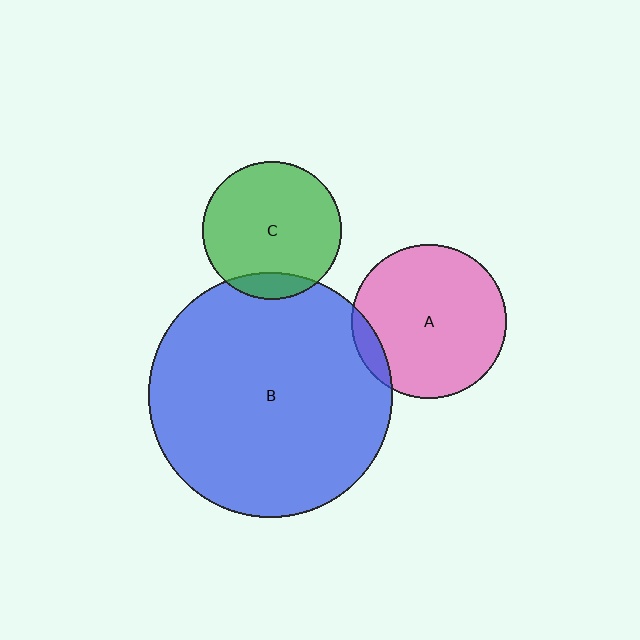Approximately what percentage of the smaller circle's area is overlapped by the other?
Approximately 10%.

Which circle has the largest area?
Circle B (blue).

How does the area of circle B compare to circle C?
Approximately 3.1 times.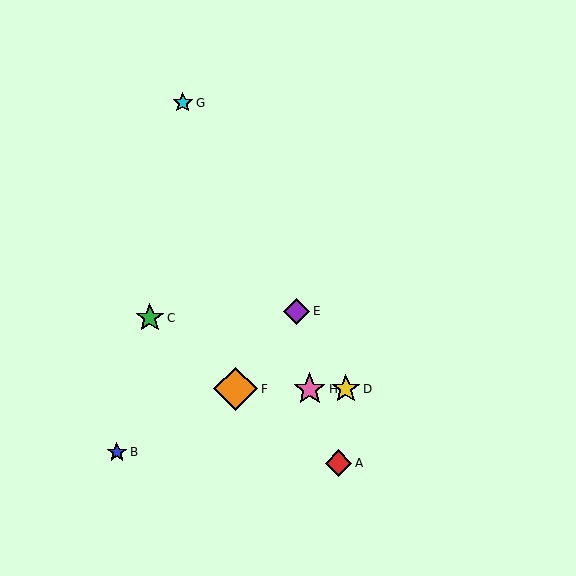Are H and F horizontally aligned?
Yes, both are at y≈389.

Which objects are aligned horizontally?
Objects D, F, H are aligned horizontally.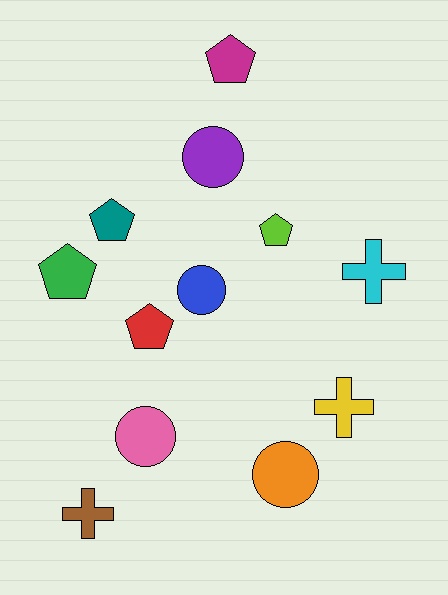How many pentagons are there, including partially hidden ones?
There are 5 pentagons.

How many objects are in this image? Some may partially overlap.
There are 12 objects.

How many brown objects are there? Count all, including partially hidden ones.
There is 1 brown object.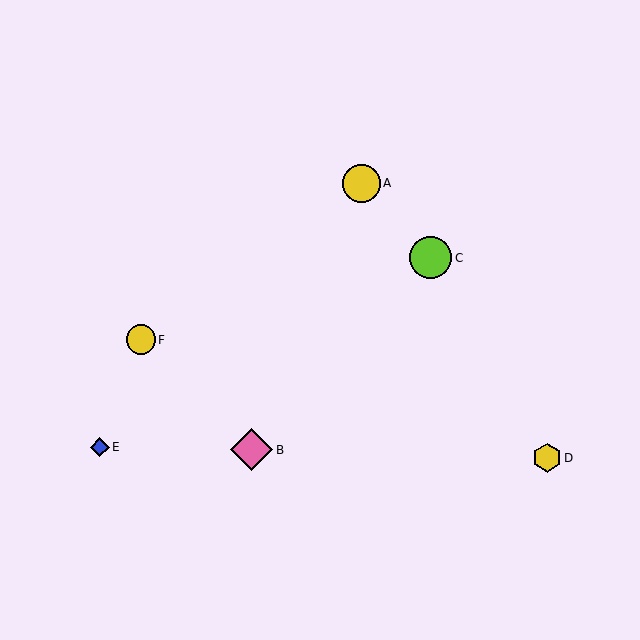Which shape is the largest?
The lime circle (labeled C) is the largest.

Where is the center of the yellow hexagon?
The center of the yellow hexagon is at (547, 458).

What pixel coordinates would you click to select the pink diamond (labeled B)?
Click at (252, 450) to select the pink diamond B.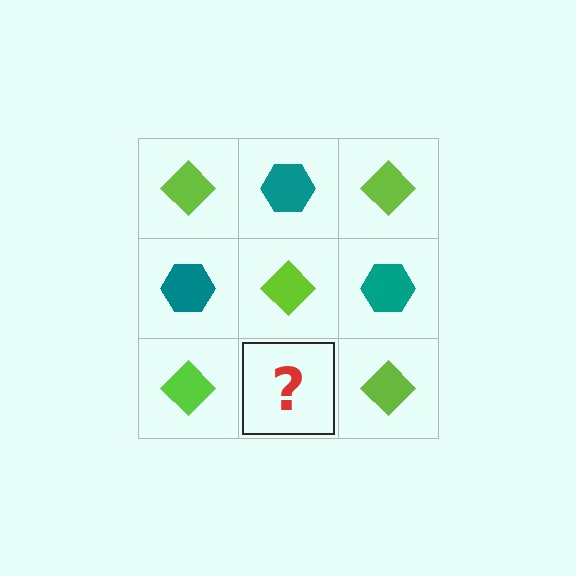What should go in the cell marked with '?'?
The missing cell should contain a teal hexagon.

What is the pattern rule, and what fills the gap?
The rule is that it alternates lime diamond and teal hexagon in a checkerboard pattern. The gap should be filled with a teal hexagon.